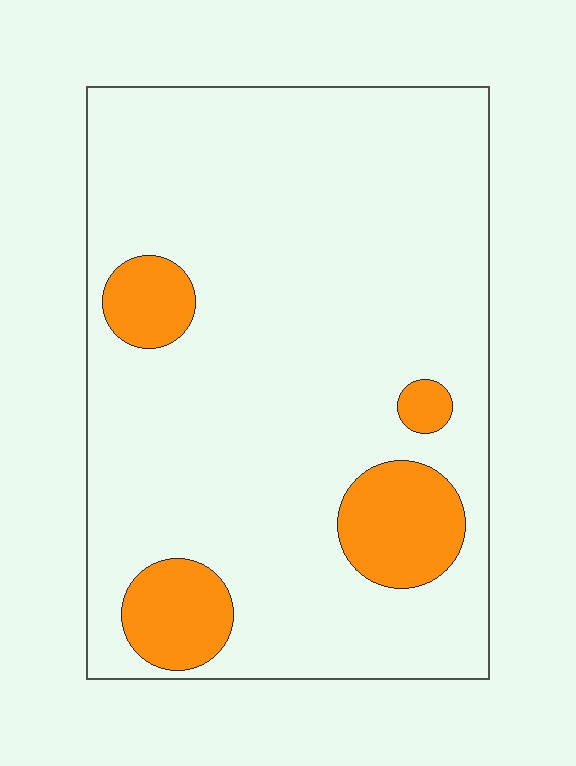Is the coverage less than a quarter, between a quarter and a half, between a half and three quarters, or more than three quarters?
Less than a quarter.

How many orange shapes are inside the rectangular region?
4.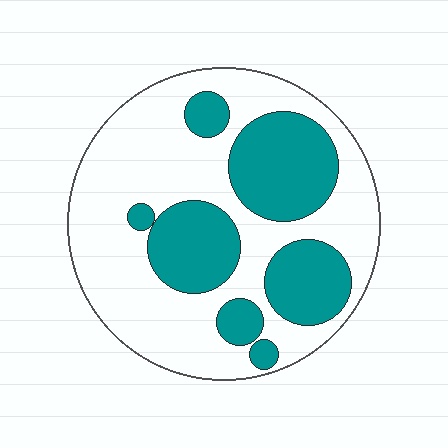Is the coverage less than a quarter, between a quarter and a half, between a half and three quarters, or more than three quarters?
Between a quarter and a half.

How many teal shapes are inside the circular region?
7.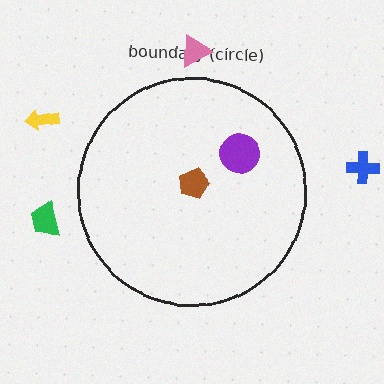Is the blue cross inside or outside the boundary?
Outside.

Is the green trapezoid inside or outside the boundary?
Outside.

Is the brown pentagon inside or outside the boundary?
Inside.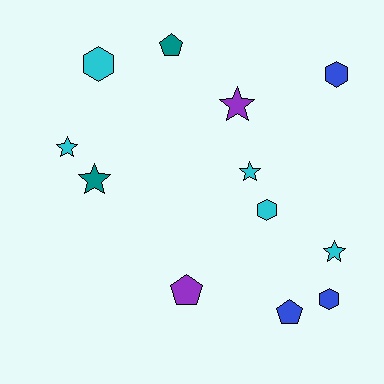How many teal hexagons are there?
There are no teal hexagons.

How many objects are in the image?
There are 12 objects.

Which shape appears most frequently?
Star, with 5 objects.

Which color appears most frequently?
Cyan, with 5 objects.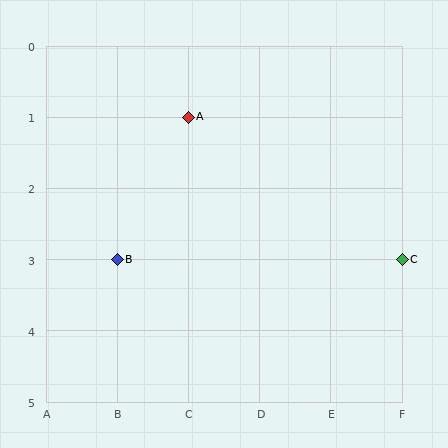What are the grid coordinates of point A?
Point A is at grid coordinates (C, 1).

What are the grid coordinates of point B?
Point B is at grid coordinates (B, 3).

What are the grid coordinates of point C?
Point C is at grid coordinates (F, 3).